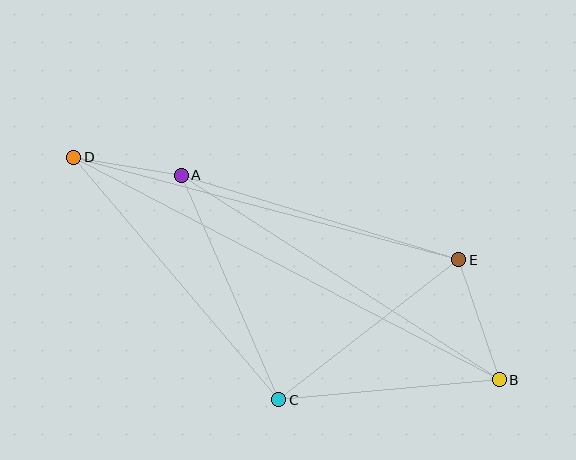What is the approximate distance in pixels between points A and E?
The distance between A and E is approximately 290 pixels.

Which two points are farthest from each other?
Points B and D are farthest from each other.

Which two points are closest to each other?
Points A and D are closest to each other.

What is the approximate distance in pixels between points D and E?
The distance between D and E is approximately 398 pixels.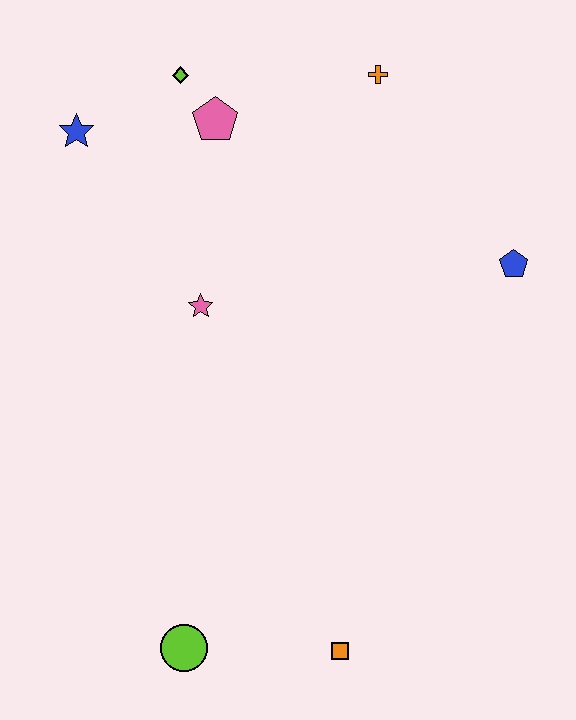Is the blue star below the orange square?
No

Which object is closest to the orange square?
The lime circle is closest to the orange square.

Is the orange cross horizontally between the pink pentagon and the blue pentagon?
Yes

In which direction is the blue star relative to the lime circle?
The blue star is above the lime circle.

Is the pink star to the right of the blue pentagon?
No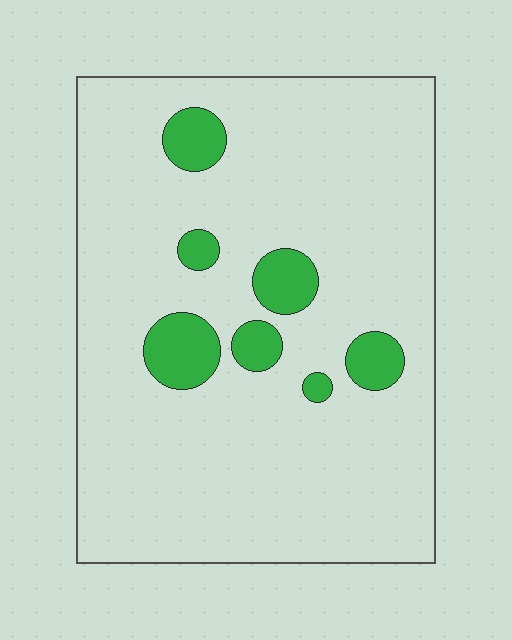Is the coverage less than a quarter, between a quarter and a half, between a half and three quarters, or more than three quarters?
Less than a quarter.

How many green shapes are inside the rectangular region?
7.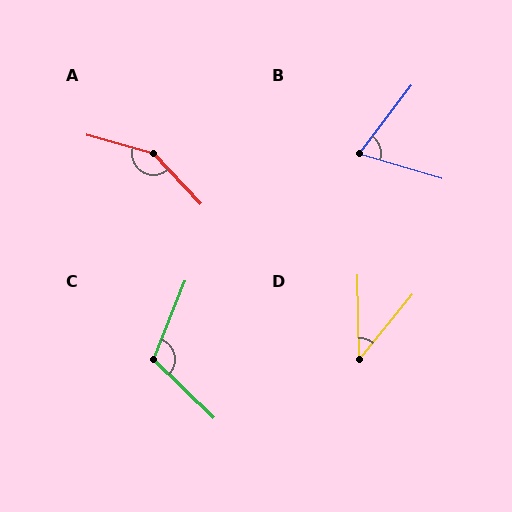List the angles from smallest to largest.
D (40°), B (69°), C (112°), A (148°).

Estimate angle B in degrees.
Approximately 69 degrees.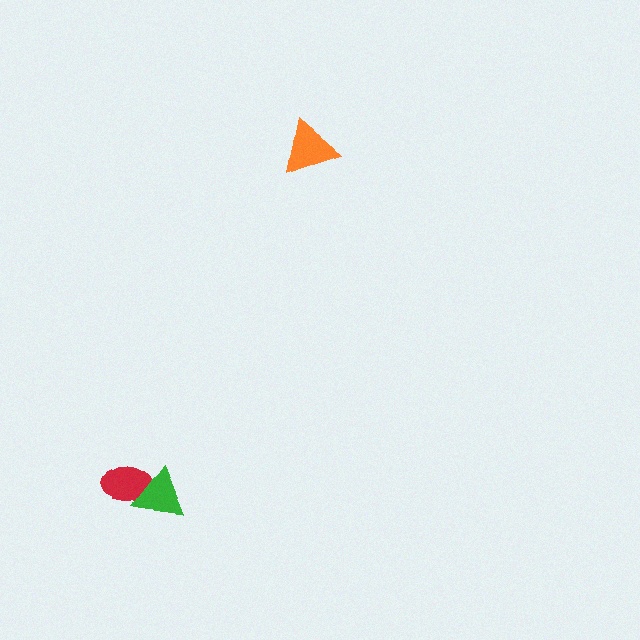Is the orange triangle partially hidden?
No, no other shape covers it.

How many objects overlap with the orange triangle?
0 objects overlap with the orange triangle.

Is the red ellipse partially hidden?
Yes, it is partially covered by another shape.